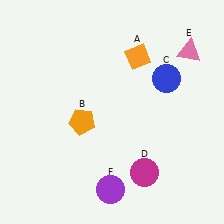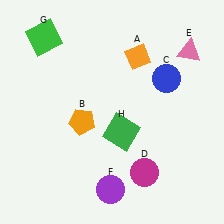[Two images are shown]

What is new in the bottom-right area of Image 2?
A green square (H) was added in the bottom-right area of Image 2.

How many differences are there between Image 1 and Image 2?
There are 2 differences between the two images.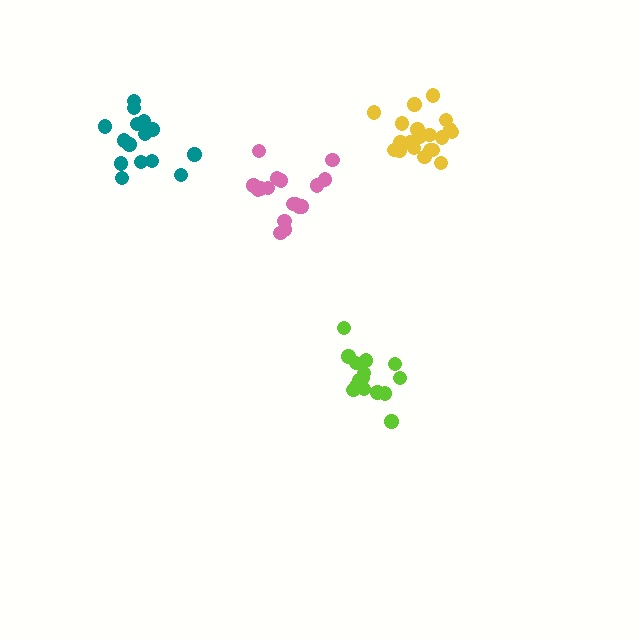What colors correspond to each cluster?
The clusters are colored: lime, pink, yellow, teal.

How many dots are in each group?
Group 1: 15 dots, Group 2: 18 dots, Group 3: 20 dots, Group 4: 16 dots (69 total).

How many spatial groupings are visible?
There are 4 spatial groupings.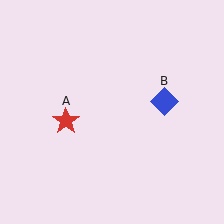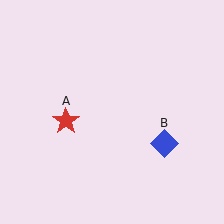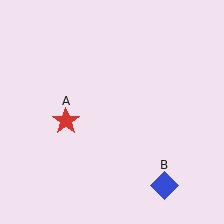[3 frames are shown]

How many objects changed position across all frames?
1 object changed position: blue diamond (object B).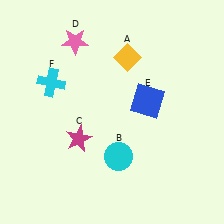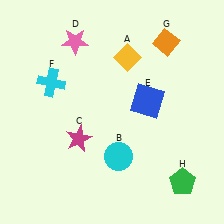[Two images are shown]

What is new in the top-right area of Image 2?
An orange diamond (G) was added in the top-right area of Image 2.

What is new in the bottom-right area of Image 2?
A green pentagon (H) was added in the bottom-right area of Image 2.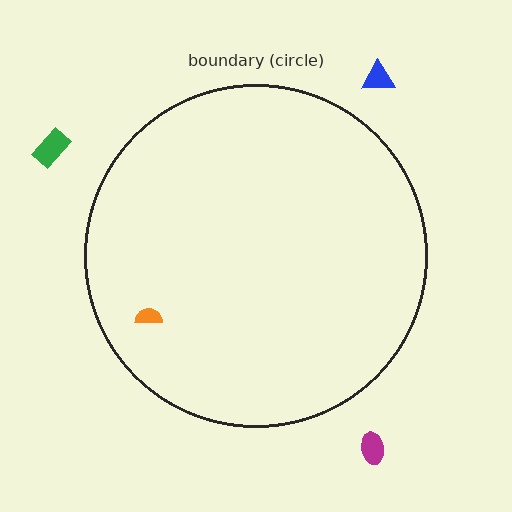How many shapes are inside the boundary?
1 inside, 3 outside.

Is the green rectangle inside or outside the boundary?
Outside.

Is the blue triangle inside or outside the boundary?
Outside.